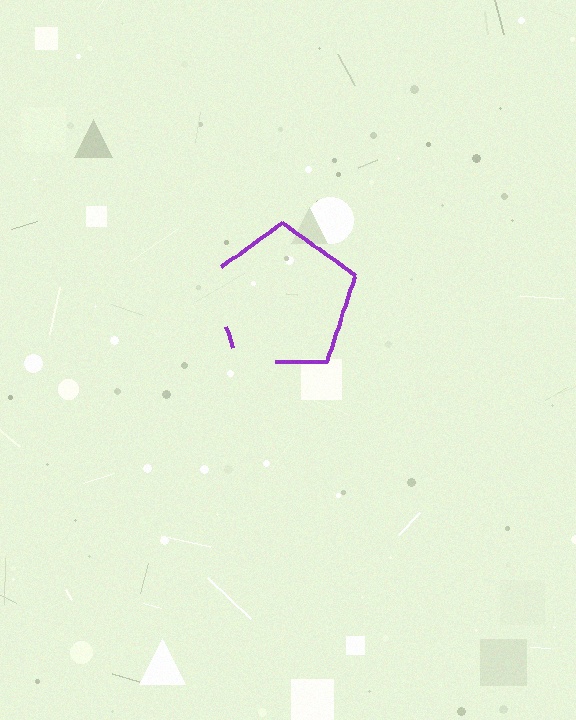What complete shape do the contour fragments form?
The contour fragments form a pentagon.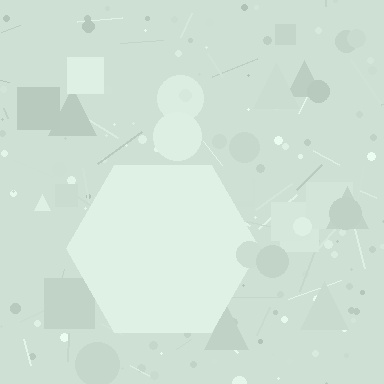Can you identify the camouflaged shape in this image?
The camouflaged shape is a hexagon.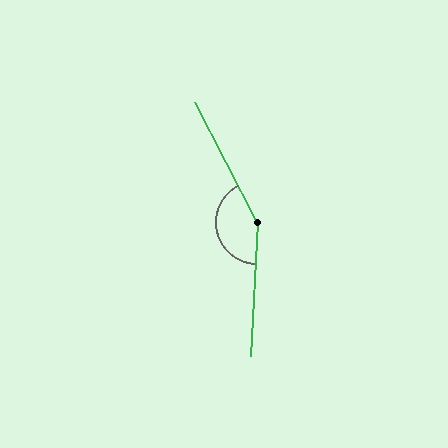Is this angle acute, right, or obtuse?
It is obtuse.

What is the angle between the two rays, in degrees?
Approximately 150 degrees.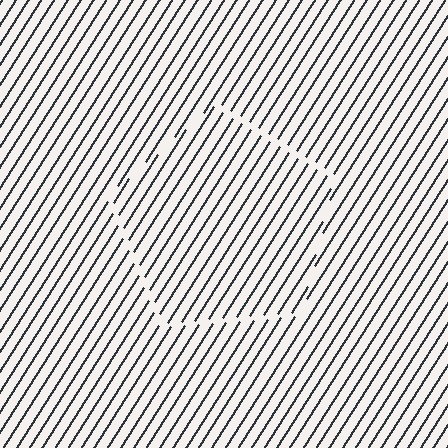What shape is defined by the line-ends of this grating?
An illusory pentagon. The interior of the shape contains the same grating, shifted by half a period — the contour is defined by the phase discontinuity where line-ends from the inner and outer gratings abut.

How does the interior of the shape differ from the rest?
The interior of the shape contains the same grating, shifted by half a period — the contour is defined by the phase discontinuity where line-ends from the inner and outer gratings abut.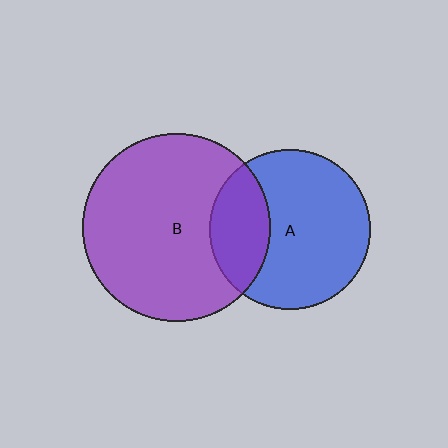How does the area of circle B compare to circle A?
Approximately 1.4 times.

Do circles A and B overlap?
Yes.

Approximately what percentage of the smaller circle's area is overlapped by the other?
Approximately 25%.